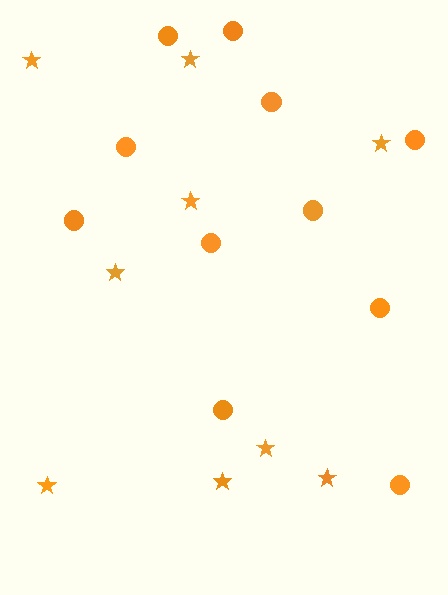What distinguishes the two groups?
There are 2 groups: one group of stars (9) and one group of circles (11).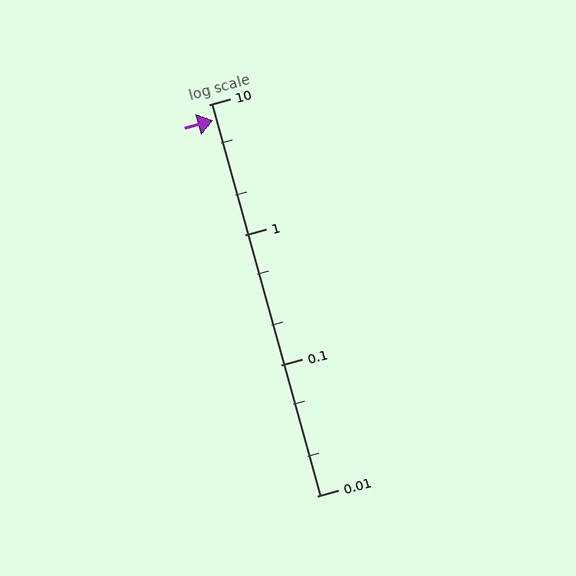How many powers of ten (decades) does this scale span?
The scale spans 3 decades, from 0.01 to 10.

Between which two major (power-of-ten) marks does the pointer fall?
The pointer is between 1 and 10.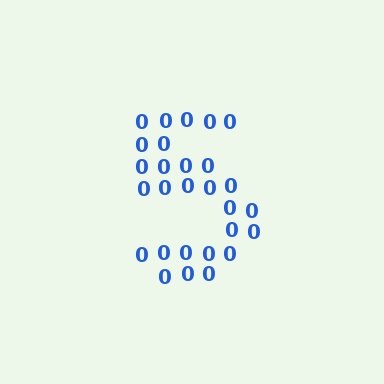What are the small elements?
The small elements are digit 0's.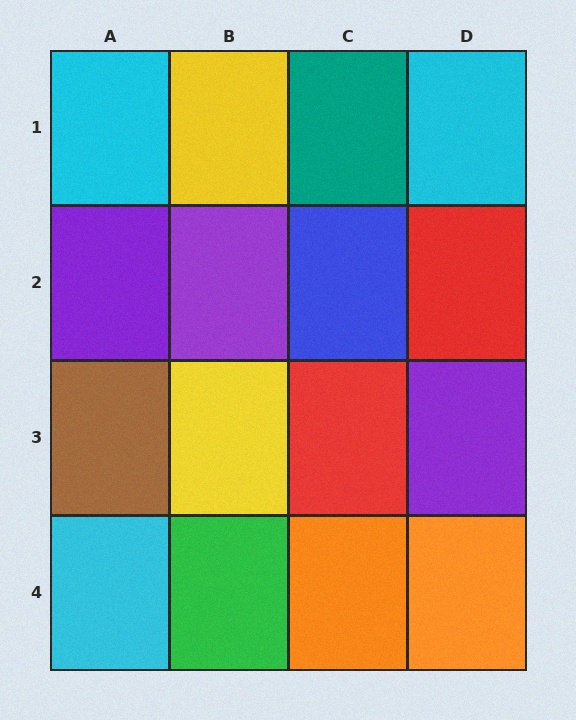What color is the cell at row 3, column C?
Red.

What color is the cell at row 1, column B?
Yellow.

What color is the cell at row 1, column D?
Cyan.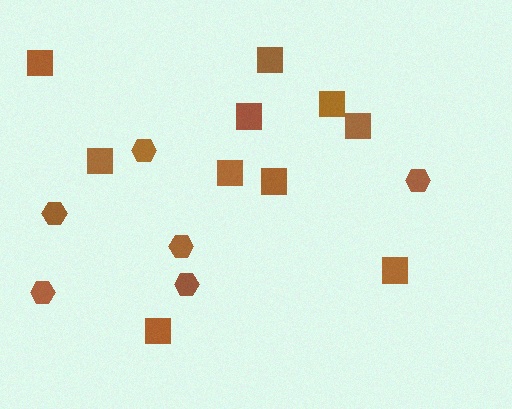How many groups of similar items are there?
There are 2 groups: one group of hexagons (6) and one group of squares (10).